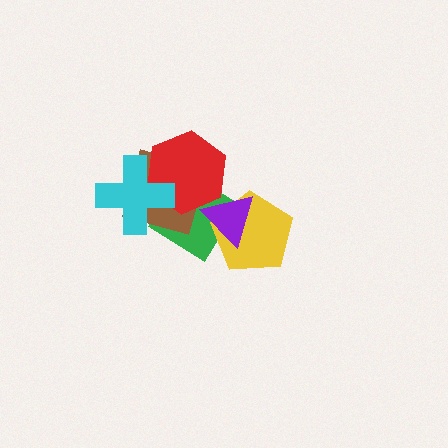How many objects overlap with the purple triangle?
4 objects overlap with the purple triangle.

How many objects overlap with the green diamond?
5 objects overlap with the green diamond.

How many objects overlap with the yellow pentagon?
2 objects overlap with the yellow pentagon.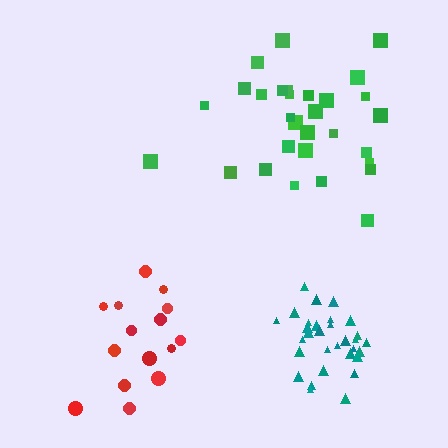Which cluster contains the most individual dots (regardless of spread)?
Teal (31).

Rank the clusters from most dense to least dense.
teal, green, red.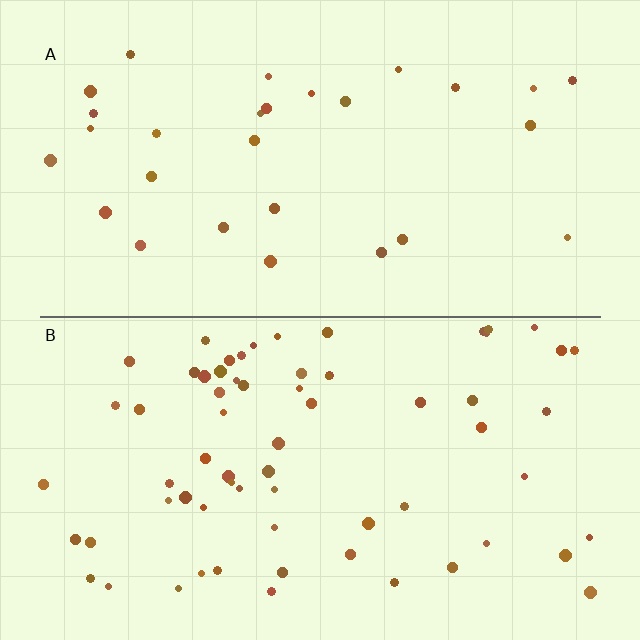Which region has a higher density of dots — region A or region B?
B (the bottom).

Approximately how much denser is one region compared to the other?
Approximately 2.4× — region B over region A.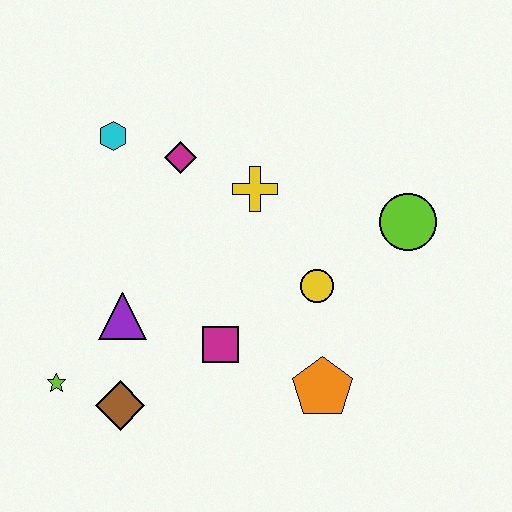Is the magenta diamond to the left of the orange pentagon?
Yes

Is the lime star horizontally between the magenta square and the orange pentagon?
No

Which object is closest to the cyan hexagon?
The magenta diamond is closest to the cyan hexagon.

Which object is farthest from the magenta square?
The cyan hexagon is farthest from the magenta square.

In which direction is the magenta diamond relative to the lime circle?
The magenta diamond is to the left of the lime circle.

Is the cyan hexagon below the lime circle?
No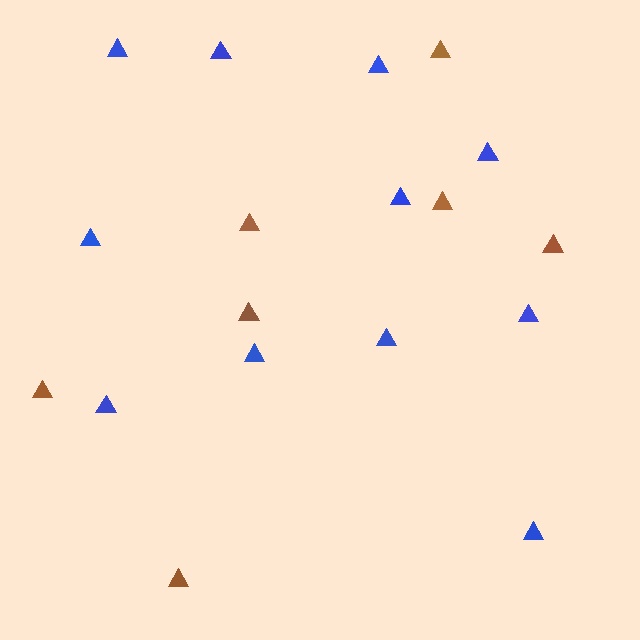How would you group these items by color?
There are 2 groups: one group of brown triangles (7) and one group of blue triangles (11).